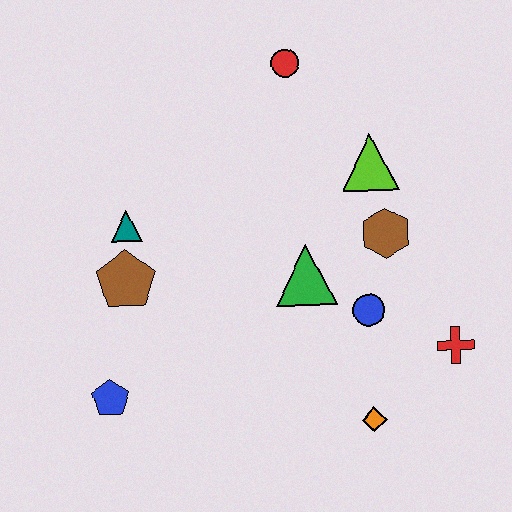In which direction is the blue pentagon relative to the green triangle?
The blue pentagon is to the left of the green triangle.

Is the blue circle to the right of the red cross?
No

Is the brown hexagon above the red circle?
No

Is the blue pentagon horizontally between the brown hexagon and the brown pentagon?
No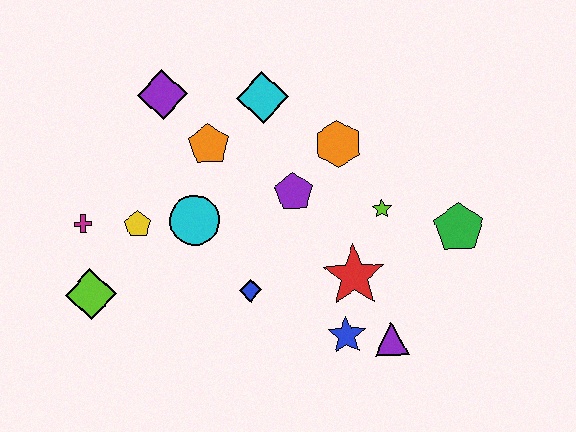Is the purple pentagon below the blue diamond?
No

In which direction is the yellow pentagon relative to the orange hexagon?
The yellow pentagon is to the left of the orange hexagon.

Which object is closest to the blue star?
The purple triangle is closest to the blue star.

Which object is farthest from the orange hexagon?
The lime diamond is farthest from the orange hexagon.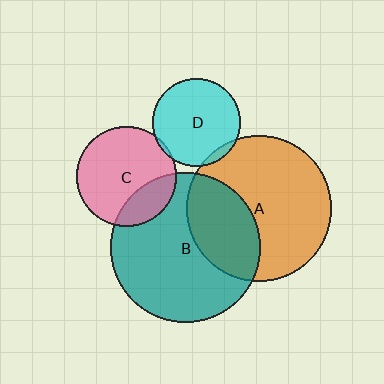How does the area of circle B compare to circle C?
Approximately 2.3 times.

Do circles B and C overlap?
Yes.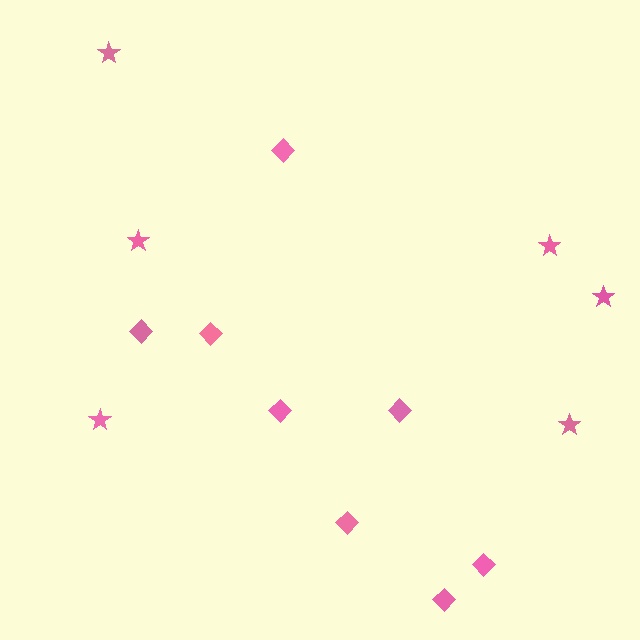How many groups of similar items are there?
There are 2 groups: one group of diamonds (8) and one group of stars (6).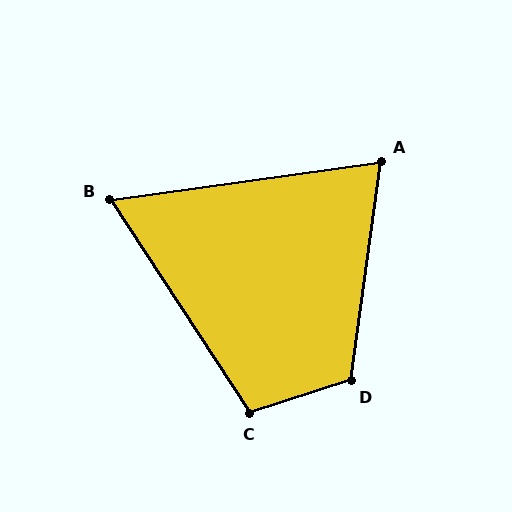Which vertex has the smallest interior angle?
B, at approximately 65 degrees.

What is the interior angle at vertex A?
Approximately 74 degrees (acute).